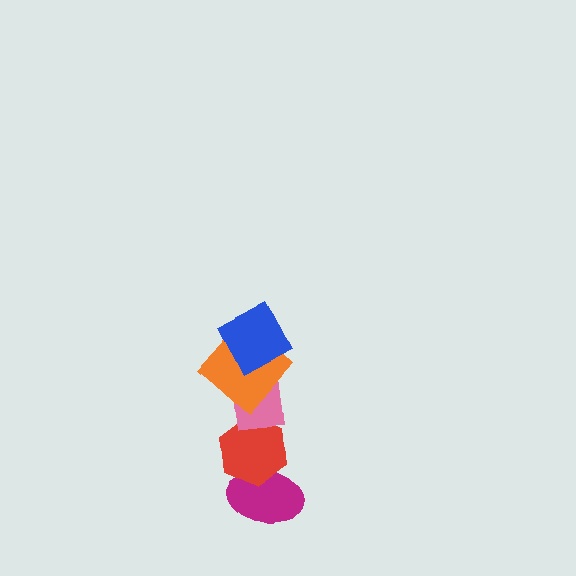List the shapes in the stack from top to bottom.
From top to bottom: the blue square, the orange diamond, the pink square, the red hexagon, the magenta ellipse.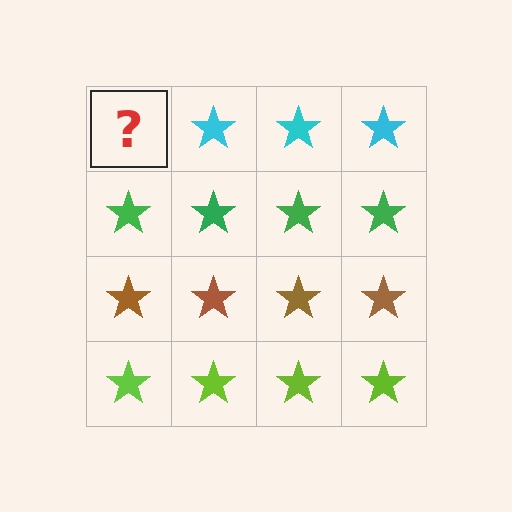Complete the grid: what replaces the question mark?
The question mark should be replaced with a cyan star.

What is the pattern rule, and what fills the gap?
The rule is that each row has a consistent color. The gap should be filled with a cyan star.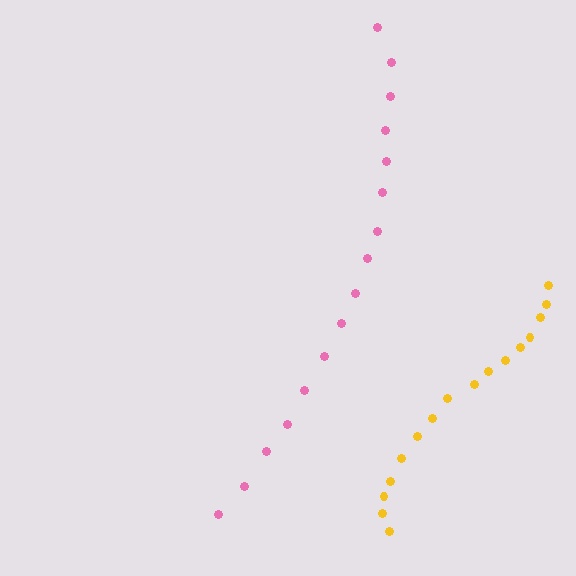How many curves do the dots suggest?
There are 2 distinct paths.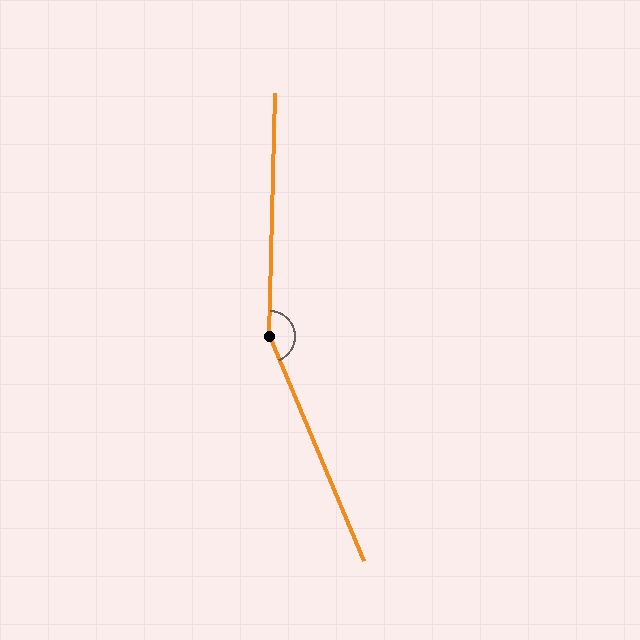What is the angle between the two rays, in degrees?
Approximately 156 degrees.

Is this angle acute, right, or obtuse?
It is obtuse.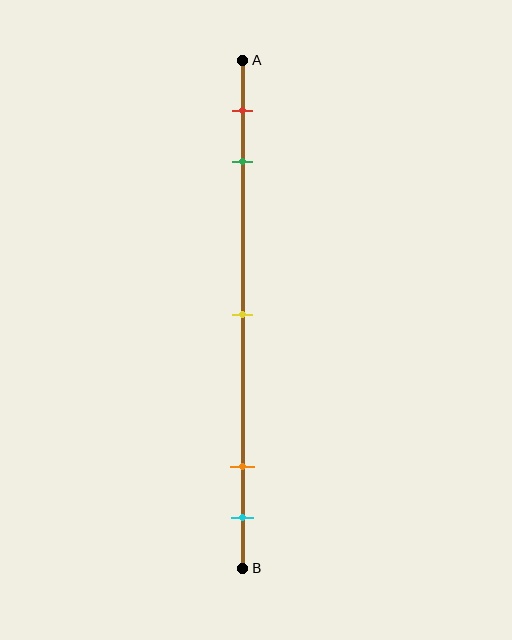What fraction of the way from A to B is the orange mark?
The orange mark is approximately 80% (0.8) of the way from A to B.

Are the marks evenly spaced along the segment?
No, the marks are not evenly spaced.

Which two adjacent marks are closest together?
The orange and cyan marks are the closest adjacent pair.